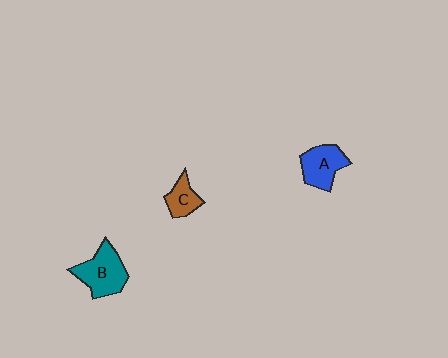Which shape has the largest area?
Shape B (teal).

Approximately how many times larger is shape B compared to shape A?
Approximately 1.2 times.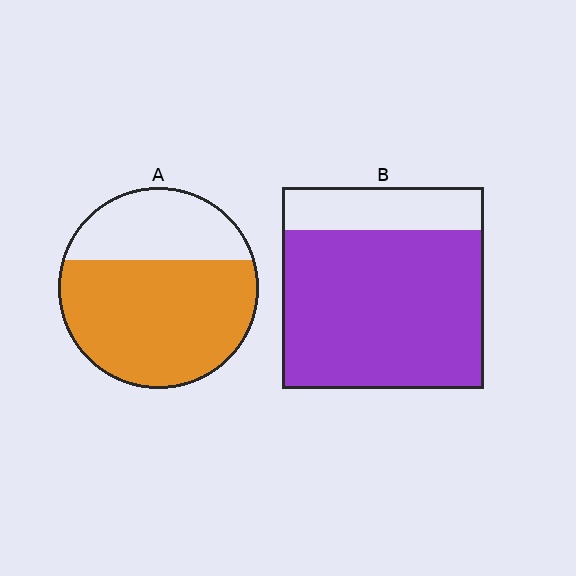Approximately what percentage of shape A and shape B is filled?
A is approximately 65% and B is approximately 80%.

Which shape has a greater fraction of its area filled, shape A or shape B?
Shape B.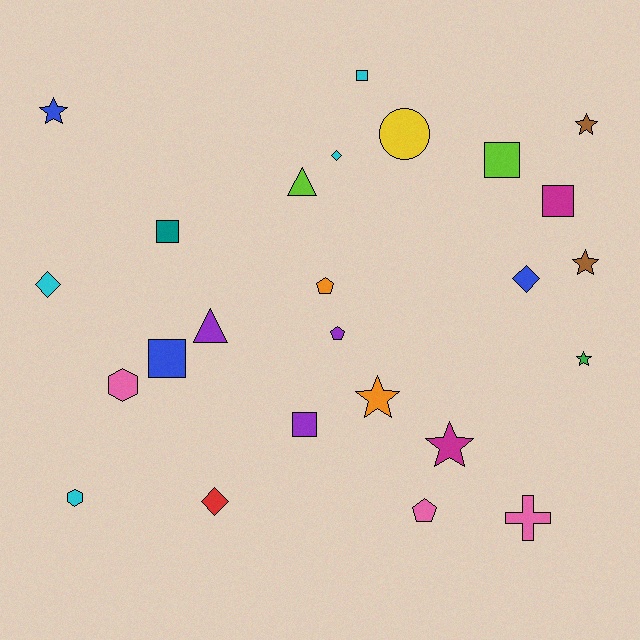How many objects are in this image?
There are 25 objects.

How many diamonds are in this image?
There are 4 diamonds.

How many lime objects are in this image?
There are 2 lime objects.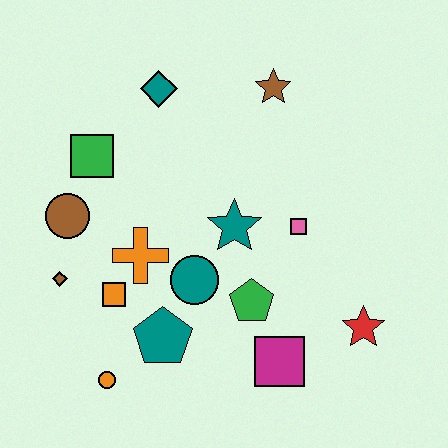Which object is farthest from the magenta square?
The teal diamond is farthest from the magenta square.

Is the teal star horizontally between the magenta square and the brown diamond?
Yes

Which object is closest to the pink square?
The teal star is closest to the pink square.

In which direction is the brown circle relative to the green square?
The brown circle is below the green square.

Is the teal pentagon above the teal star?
No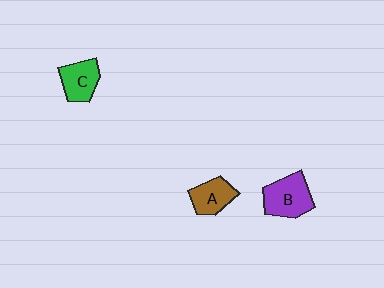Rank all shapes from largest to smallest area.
From largest to smallest: B (purple), C (green), A (brown).